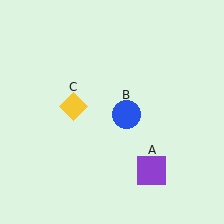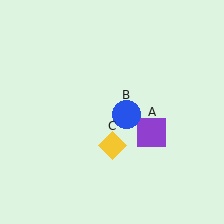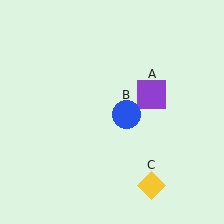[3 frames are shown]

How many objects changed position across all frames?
2 objects changed position: purple square (object A), yellow diamond (object C).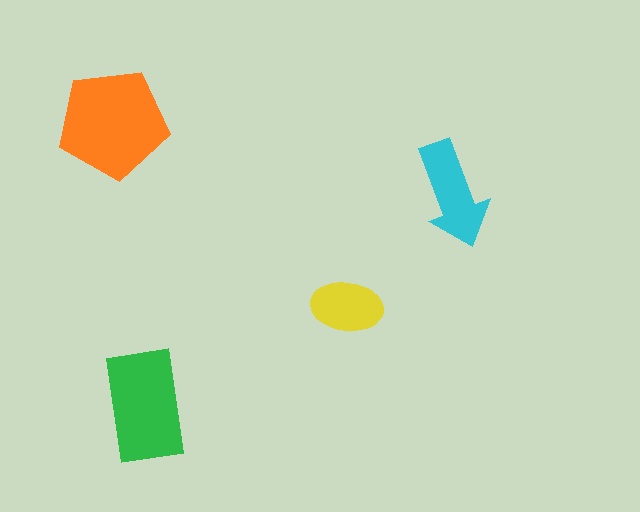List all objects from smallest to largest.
The yellow ellipse, the cyan arrow, the green rectangle, the orange pentagon.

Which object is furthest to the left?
The orange pentagon is leftmost.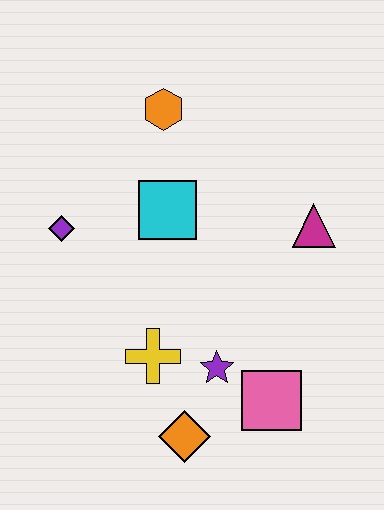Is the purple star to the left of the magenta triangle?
Yes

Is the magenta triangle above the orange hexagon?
No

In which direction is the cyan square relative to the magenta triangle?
The cyan square is to the left of the magenta triangle.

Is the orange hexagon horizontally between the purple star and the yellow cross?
Yes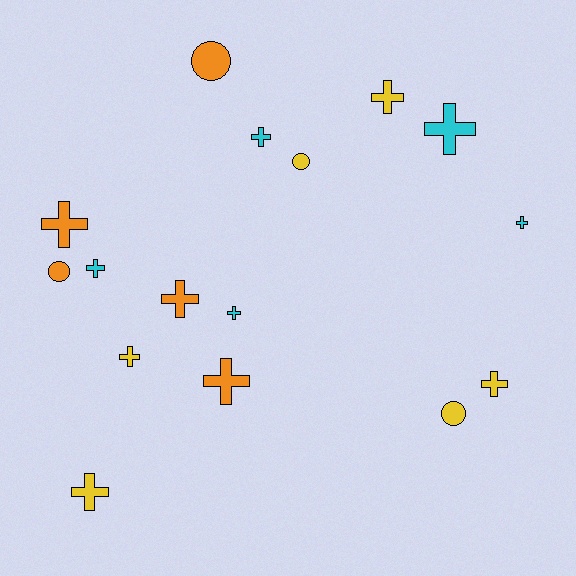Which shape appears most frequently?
Cross, with 12 objects.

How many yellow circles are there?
There are 2 yellow circles.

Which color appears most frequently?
Yellow, with 6 objects.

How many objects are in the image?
There are 16 objects.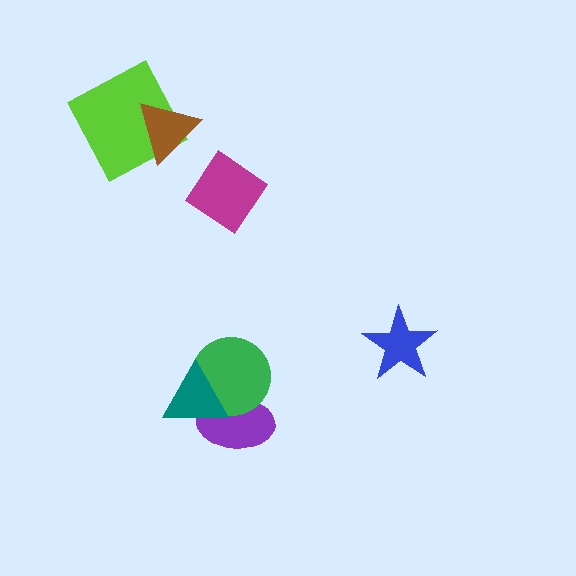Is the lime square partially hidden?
Yes, it is partially covered by another shape.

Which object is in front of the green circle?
The teal triangle is in front of the green circle.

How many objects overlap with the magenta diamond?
0 objects overlap with the magenta diamond.